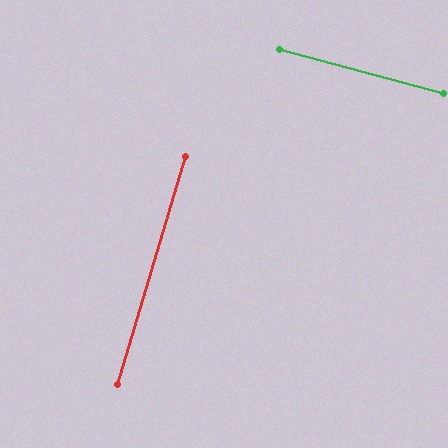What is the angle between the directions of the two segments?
Approximately 88 degrees.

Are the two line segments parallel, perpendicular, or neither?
Perpendicular — they meet at approximately 88°.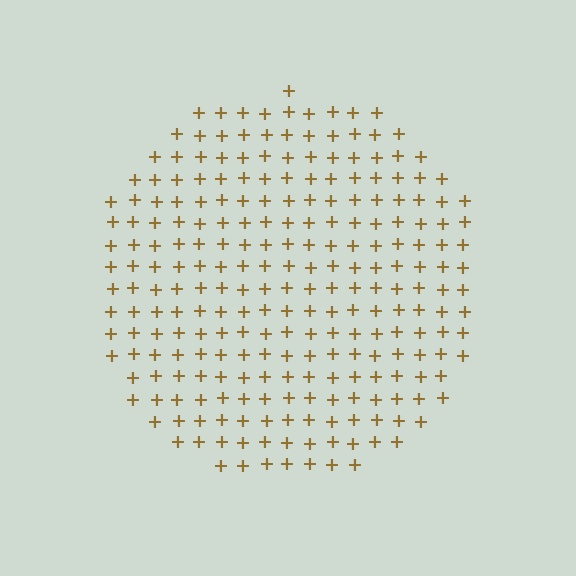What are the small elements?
The small elements are plus signs.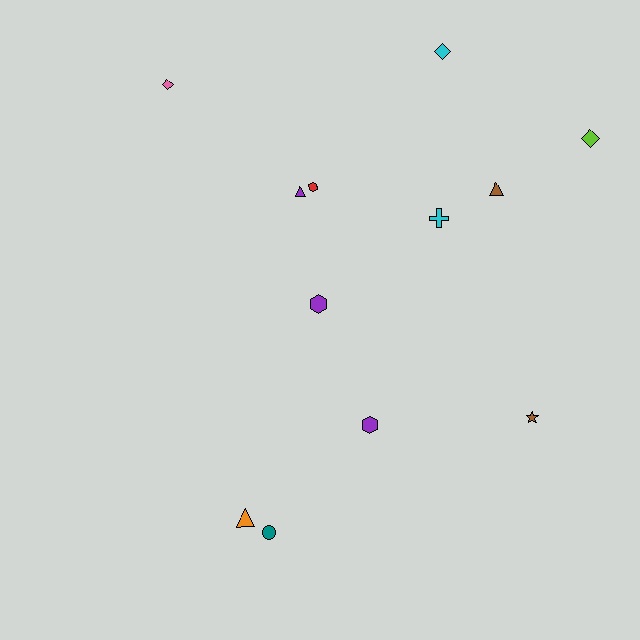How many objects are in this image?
There are 12 objects.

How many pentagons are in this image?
There are no pentagons.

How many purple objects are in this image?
There are 3 purple objects.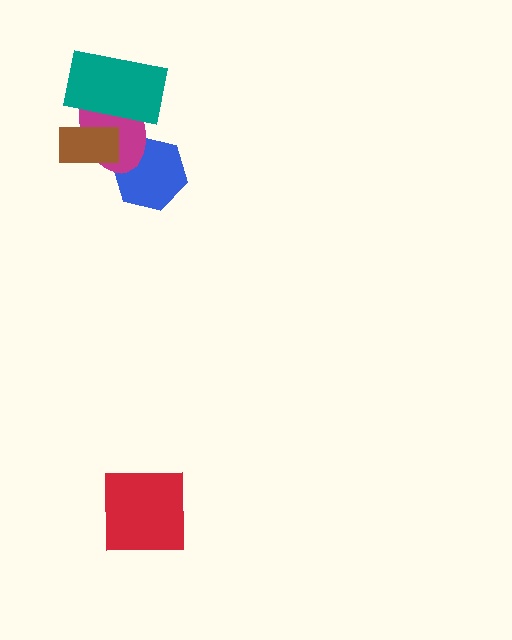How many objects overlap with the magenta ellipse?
3 objects overlap with the magenta ellipse.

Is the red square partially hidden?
No, no other shape covers it.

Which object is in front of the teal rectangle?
The brown rectangle is in front of the teal rectangle.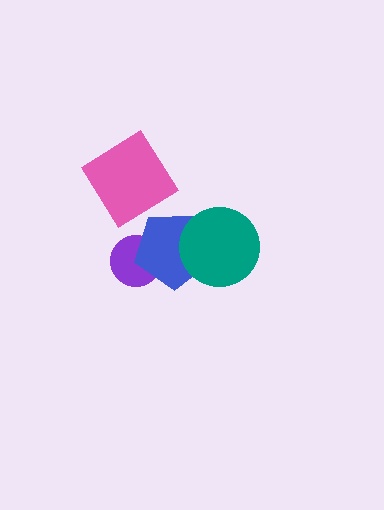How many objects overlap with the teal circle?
1 object overlaps with the teal circle.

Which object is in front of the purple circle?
The blue pentagon is in front of the purple circle.